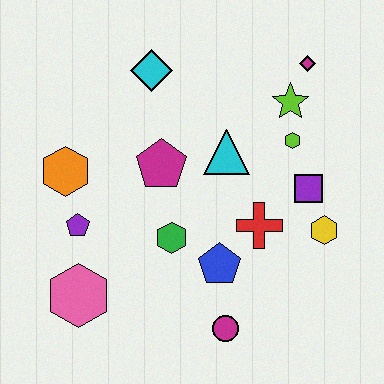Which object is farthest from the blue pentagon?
The magenta diamond is farthest from the blue pentagon.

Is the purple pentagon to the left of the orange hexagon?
No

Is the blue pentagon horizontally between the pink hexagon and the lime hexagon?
Yes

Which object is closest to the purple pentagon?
The orange hexagon is closest to the purple pentagon.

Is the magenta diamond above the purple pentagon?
Yes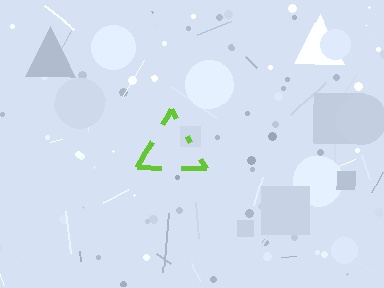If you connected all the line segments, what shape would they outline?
They would outline a triangle.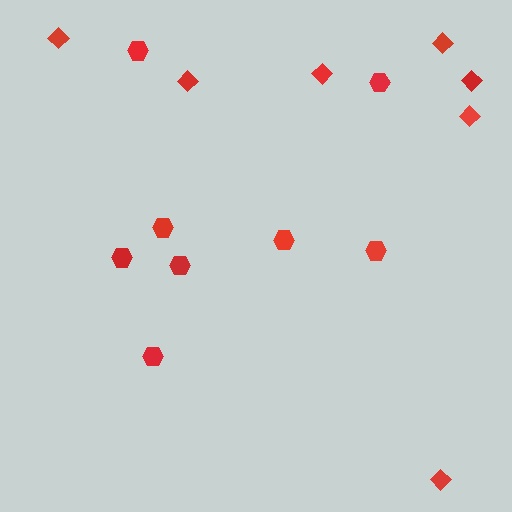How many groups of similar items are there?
There are 2 groups: one group of hexagons (8) and one group of diamonds (7).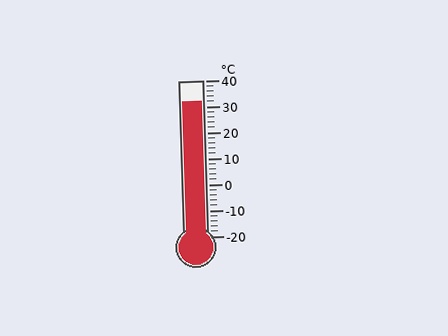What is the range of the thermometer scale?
The thermometer scale ranges from -20°C to 40°C.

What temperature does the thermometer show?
The thermometer shows approximately 32°C.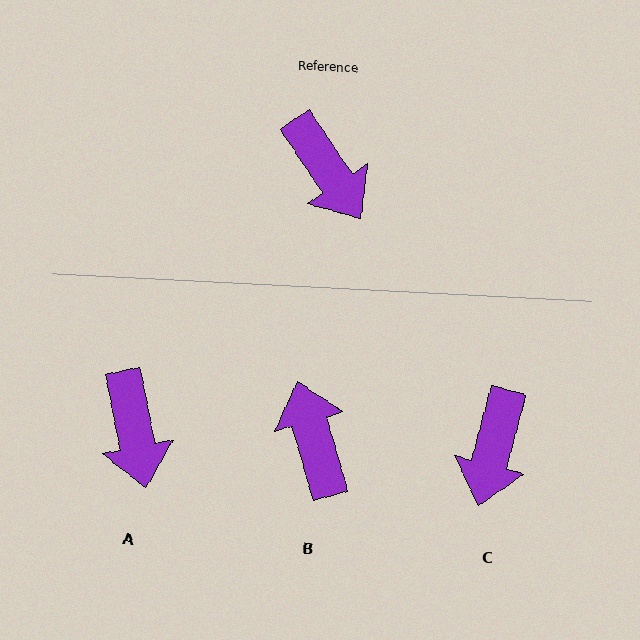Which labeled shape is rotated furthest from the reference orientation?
B, about 163 degrees away.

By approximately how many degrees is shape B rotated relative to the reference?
Approximately 163 degrees counter-clockwise.